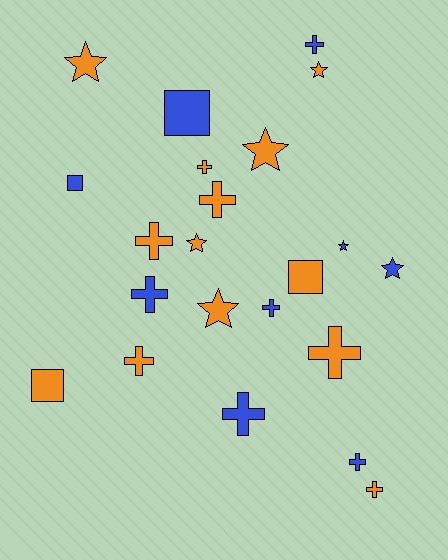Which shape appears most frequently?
Cross, with 11 objects.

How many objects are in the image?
There are 22 objects.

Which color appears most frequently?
Orange, with 13 objects.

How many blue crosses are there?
There are 5 blue crosses.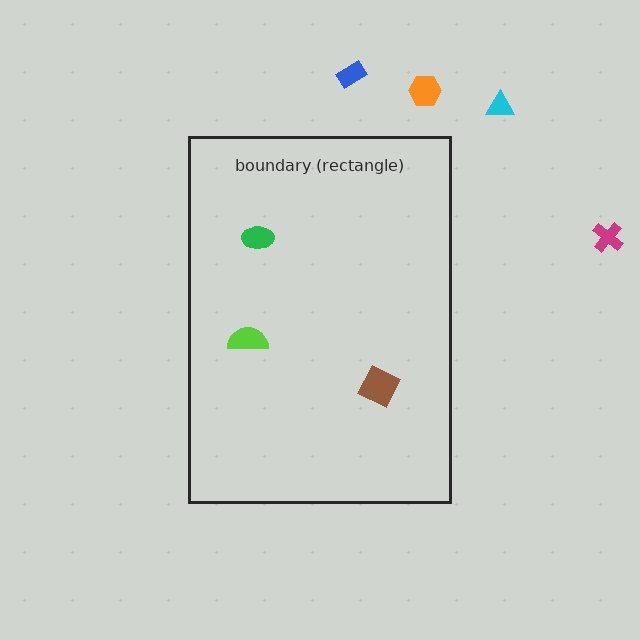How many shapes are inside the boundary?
3 inside, 4 outside.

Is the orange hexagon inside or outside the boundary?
Outside.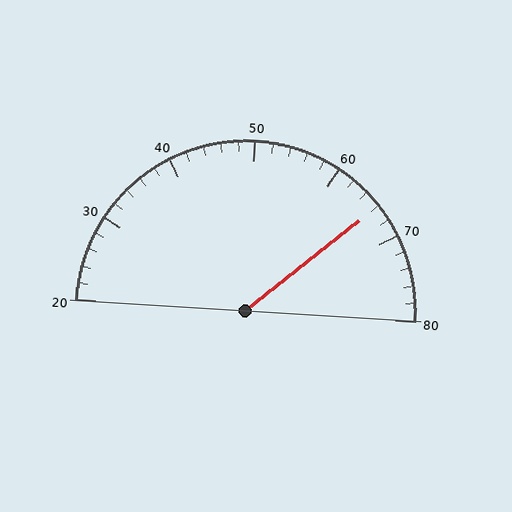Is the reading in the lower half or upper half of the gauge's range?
The reading is in the upper half of the range (20 to 80).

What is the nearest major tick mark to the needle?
The nearest major tick mark is 70.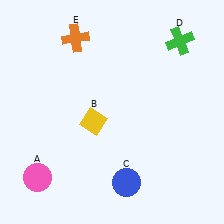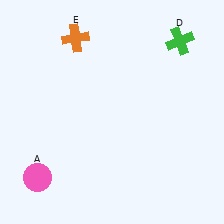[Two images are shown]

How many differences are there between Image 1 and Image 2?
There are 2 differences between the two images.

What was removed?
The blue circle (C), the yellow diamond (B) were removed in Image 2.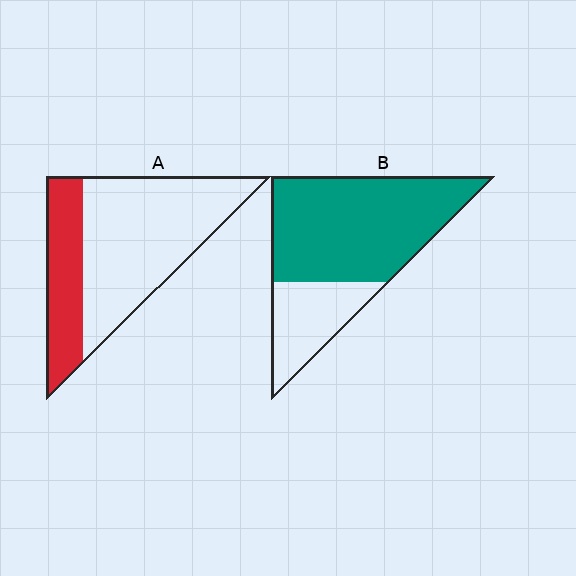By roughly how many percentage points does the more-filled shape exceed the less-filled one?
By roughly 40 percentage points (B over A).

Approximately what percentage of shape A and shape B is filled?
A is approximately 30% and B is approximately 70%.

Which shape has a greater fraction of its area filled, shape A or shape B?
Shape B.